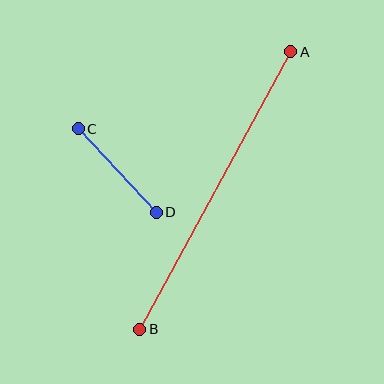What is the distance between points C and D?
The distance is approximately 114 pixels.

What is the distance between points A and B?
The distance is approximately 316 pixels.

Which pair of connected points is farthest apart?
Points A and B are farthest apart.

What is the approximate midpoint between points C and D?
The midpoint is at approximately (117, 170) pixels.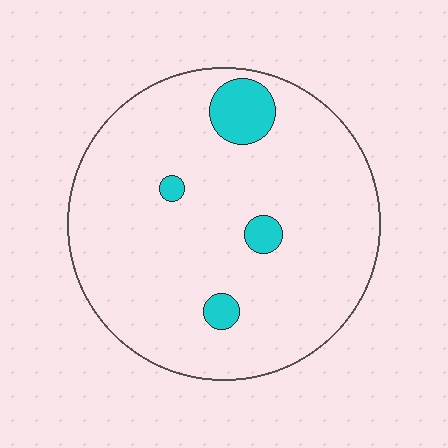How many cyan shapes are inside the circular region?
4.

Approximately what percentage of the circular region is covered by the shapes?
Approximately 10%.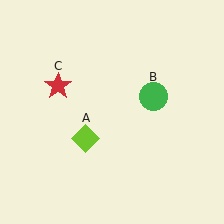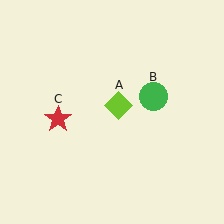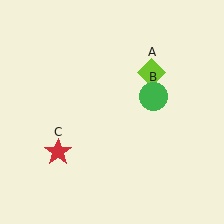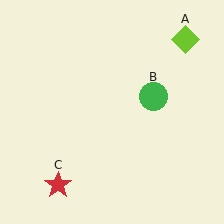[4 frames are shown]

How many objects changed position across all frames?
2 objects changed position: lime diamond (object A), red star (object C).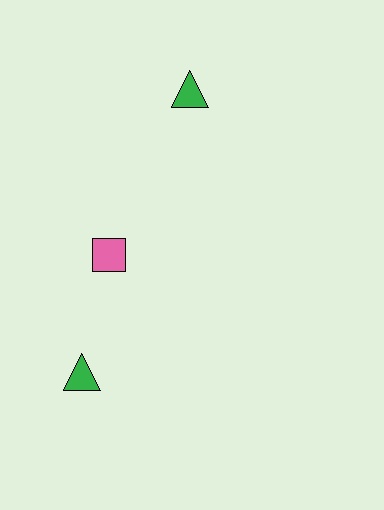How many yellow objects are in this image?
There are no yellow objects.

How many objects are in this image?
There are 3 objects.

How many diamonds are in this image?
There are no diamonds.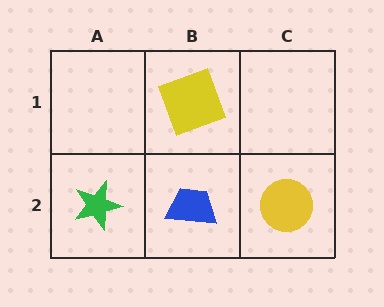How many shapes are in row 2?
3 shapes.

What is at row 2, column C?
A yellow circle.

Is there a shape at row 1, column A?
No, that cell is empty.